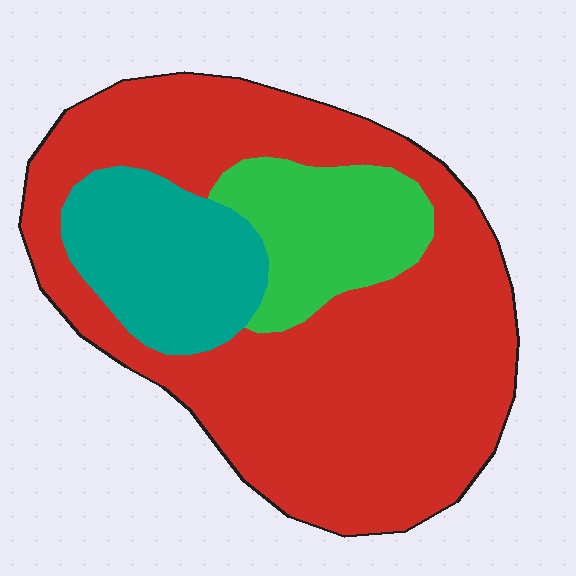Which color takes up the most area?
Red, at roughly 70%.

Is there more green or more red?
Red.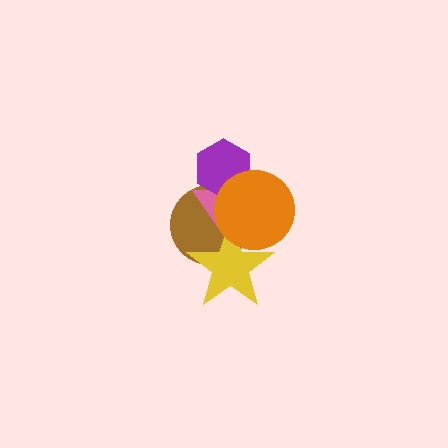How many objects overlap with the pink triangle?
4 objects overlap with the pink triangle.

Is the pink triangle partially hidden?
Yes, it is partially covered by another shape.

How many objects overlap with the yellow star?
3 objects overlap with the yellow star.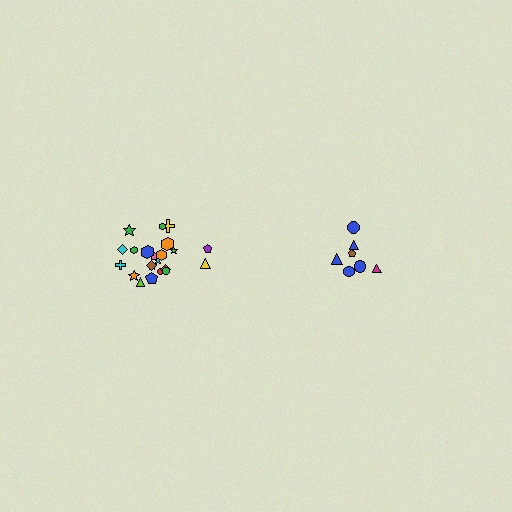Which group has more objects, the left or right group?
The left group.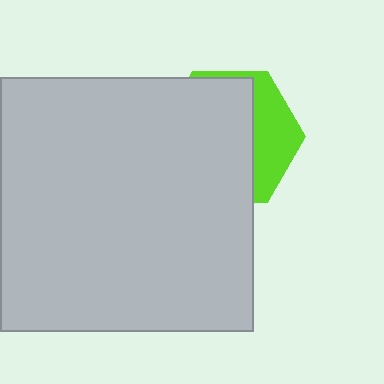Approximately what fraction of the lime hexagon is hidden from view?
Roughly 68% of the lime hexagon is hidden behind the light gray square.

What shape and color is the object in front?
The object in front is a light gray square.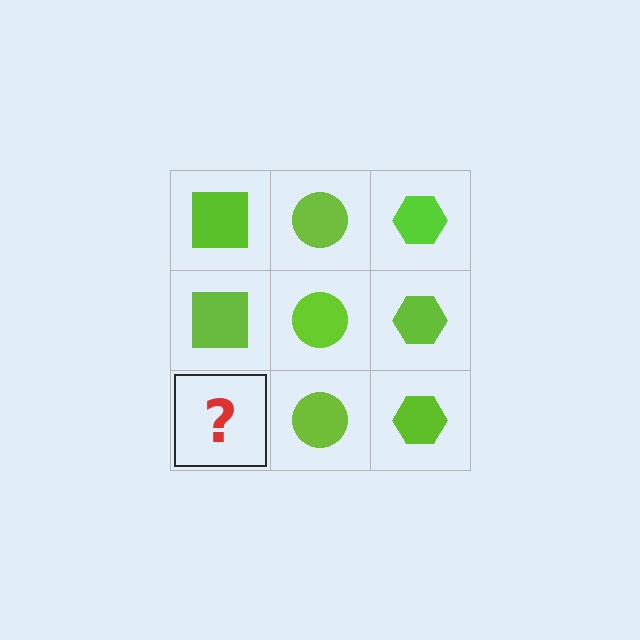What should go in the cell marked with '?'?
The missing cell should contain a lime square.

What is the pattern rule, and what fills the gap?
The rule is that each column has a consistent shape. The gap should be filled with a lime square.